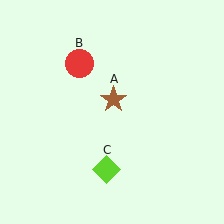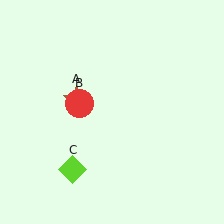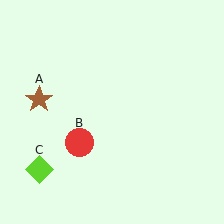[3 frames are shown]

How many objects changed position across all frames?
3 objects changed position: brown star (object A), red circle (object B), lime diamond (object C).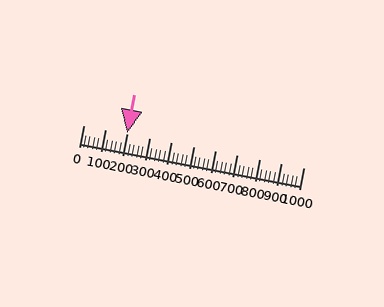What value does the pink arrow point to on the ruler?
The pink arrow points to approximately 200.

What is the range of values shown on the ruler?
The ruler shows values from 0 to 1000.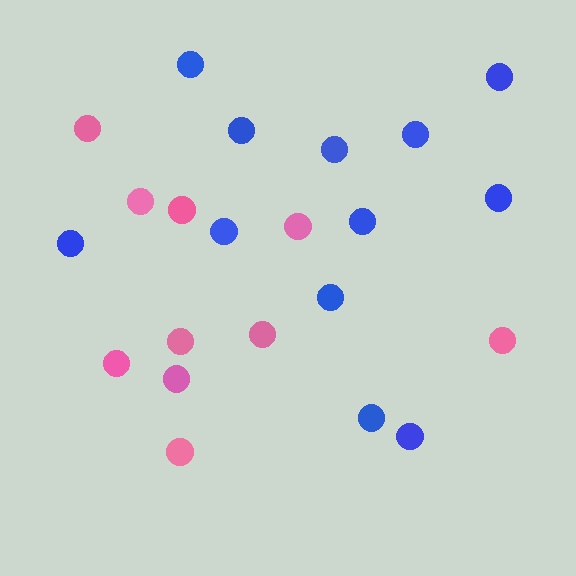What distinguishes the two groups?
There are 2 groups: one group of blue circles (12) and one group of pink circles (10).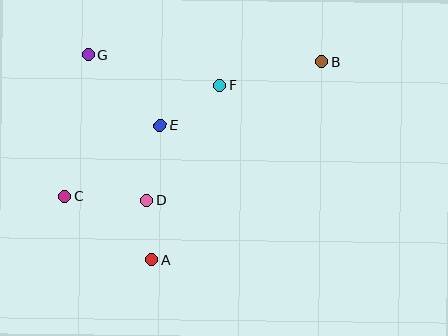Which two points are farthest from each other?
Points B and C are farthest from each other.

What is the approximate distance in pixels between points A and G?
The distance between A and G is approximately 215 pixels.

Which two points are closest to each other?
Points A and D are closest to each other.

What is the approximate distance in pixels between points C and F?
The distance between C and F is approximately 191 pixels.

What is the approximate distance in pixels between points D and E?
The distance between D and E is approximately 76 pixels.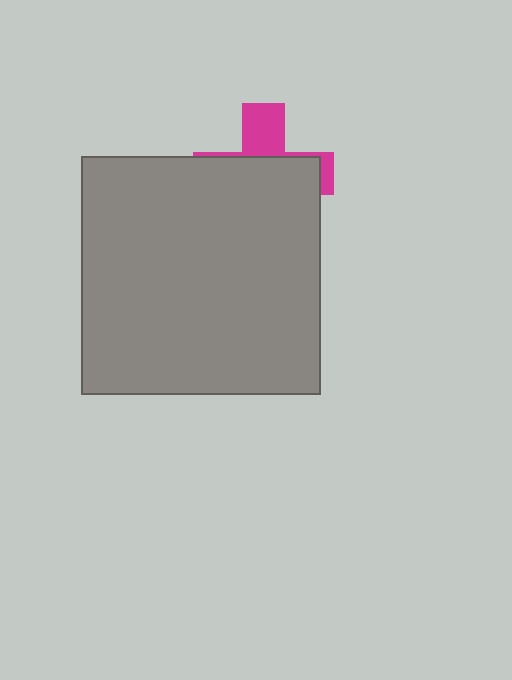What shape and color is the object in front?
The object in front is a gray square.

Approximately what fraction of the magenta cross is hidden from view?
Roughly 70% of the magenta cross is hidden behind the gray square.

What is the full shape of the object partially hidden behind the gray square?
The partially hidden object is a magenta cross.